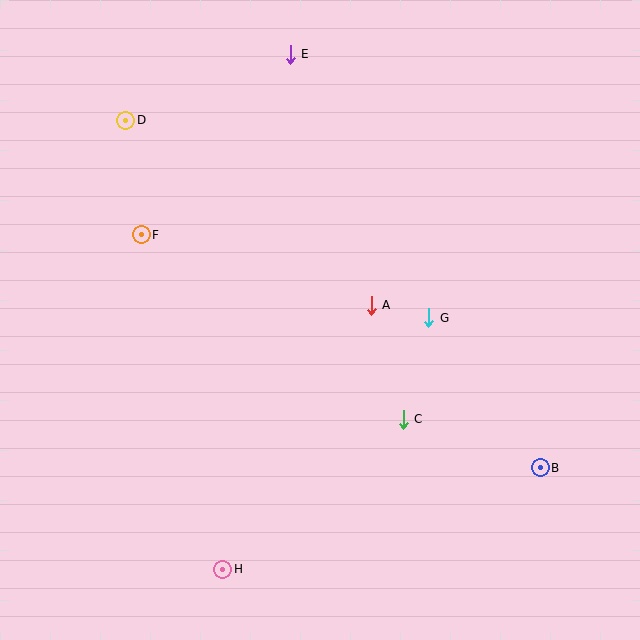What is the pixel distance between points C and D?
The distance between C and D is 408 pixels.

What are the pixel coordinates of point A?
Point A is at (371, 305).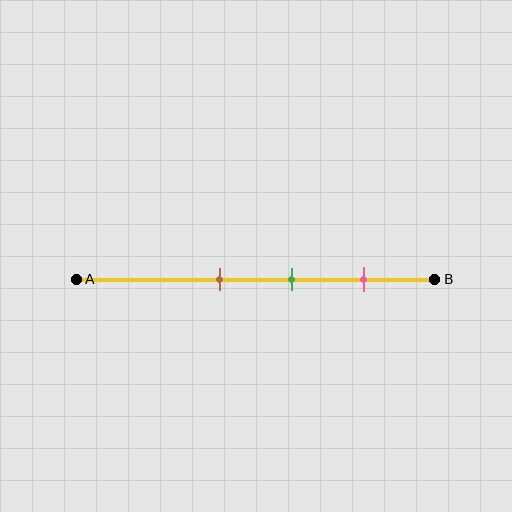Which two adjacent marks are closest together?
The brown and green marks are the closest adjacent pair.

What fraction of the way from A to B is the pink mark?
The pink mark is approximately 80% (0.8) of the way from A to B.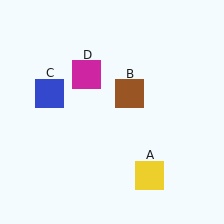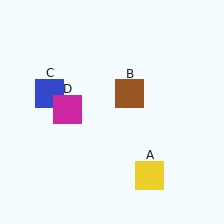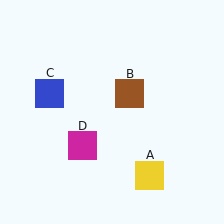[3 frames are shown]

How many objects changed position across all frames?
1 object changed position: magenta square (object D).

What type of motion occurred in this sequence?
The magenta square (object D) rotated counterclockwise around the center of the scene.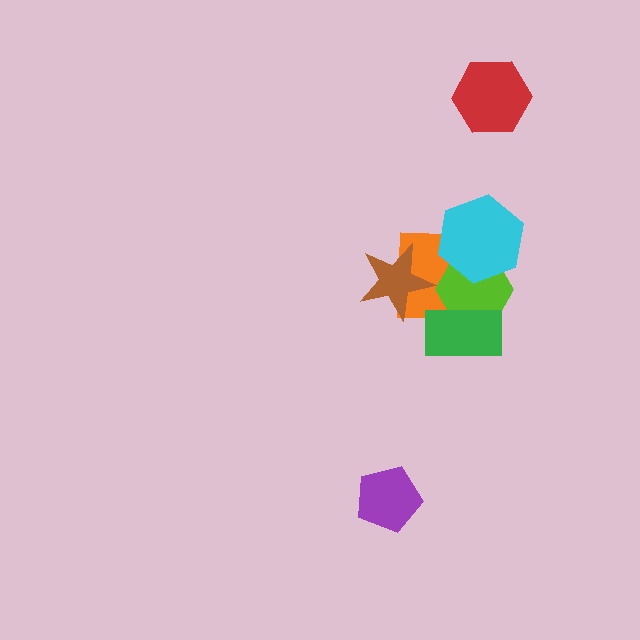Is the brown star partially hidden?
No, no other shape covers it.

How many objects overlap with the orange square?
4 objects overlap with the orange square.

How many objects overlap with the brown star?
1 object overlaps with the brown star.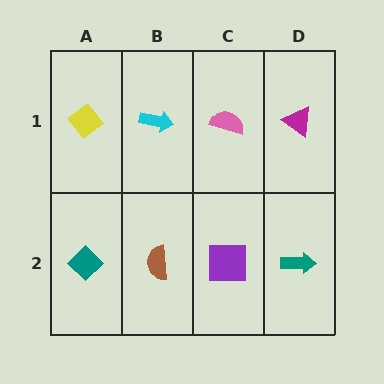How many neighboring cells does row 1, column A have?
2.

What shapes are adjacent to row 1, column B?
A brown semicircle (row 2, column B), a yellow diamond (row 1, column A), a pink semicircle (row 1, column C).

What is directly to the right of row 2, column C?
A teal arrow.